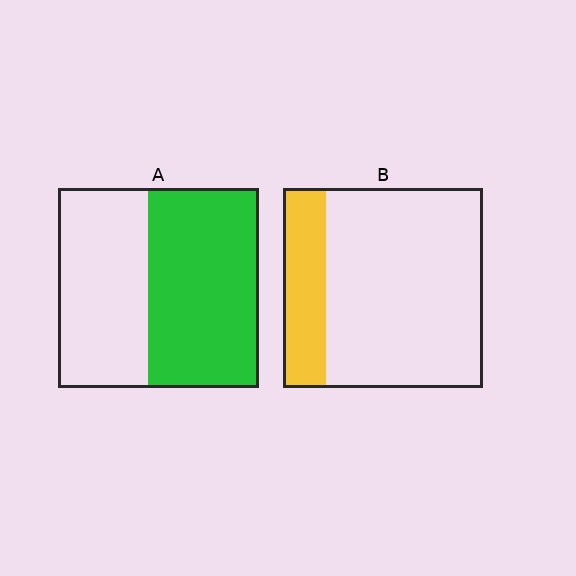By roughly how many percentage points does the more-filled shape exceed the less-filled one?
By roughly 35 percentage points (A over B).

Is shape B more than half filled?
No.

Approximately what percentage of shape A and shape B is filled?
A is approximately 55% and B is approximately 20%.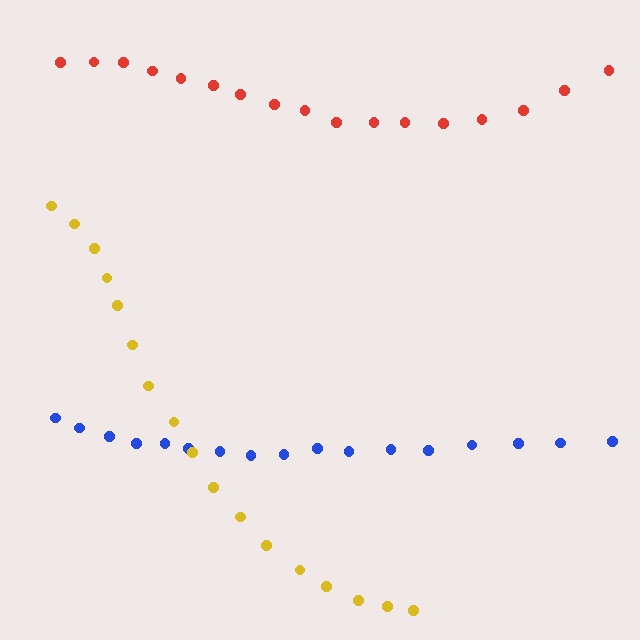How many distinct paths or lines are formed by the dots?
There are 3 distinct paths.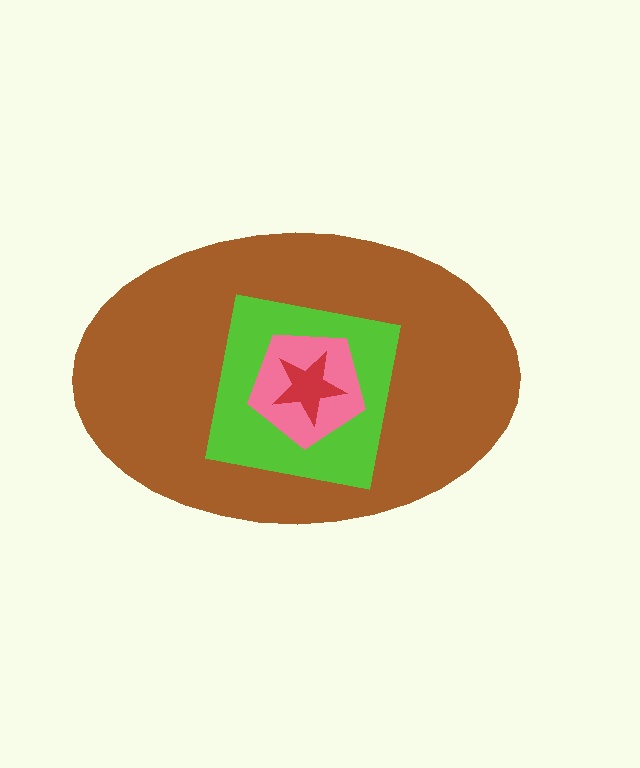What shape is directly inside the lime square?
The pink pentagon.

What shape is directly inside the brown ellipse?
The lime square.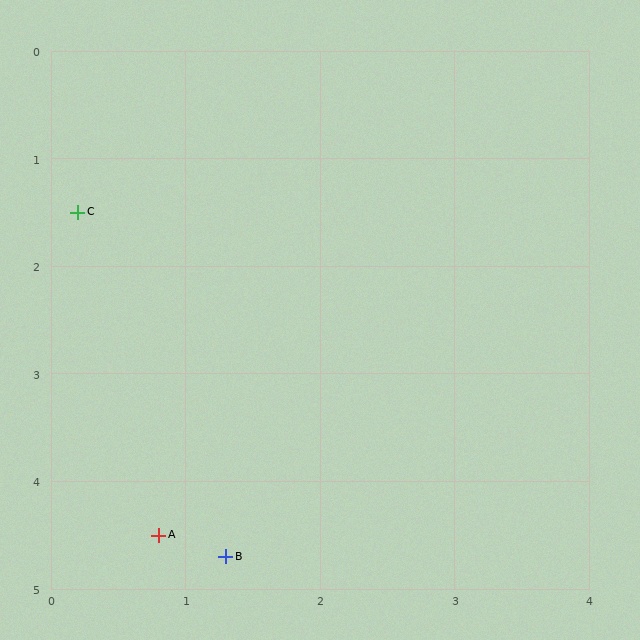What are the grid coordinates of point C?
Point C is at approximately (0.2, 1.5).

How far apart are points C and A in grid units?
Points C and A are about 3.1 grid units apart.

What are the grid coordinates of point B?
Point B is at approximately (1.3, 4.7).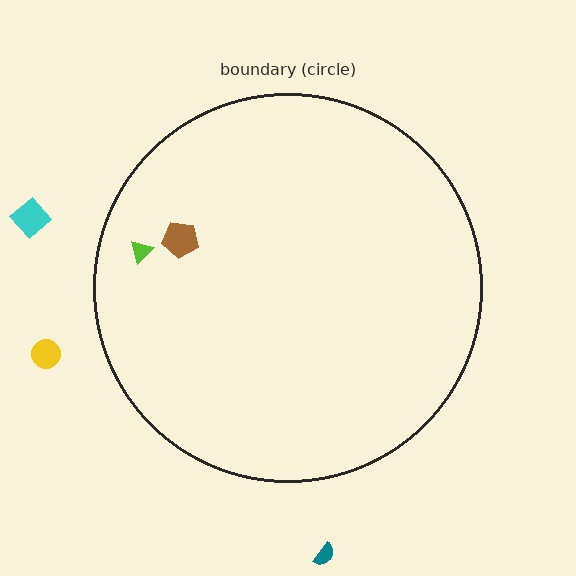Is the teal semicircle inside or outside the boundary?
Outside.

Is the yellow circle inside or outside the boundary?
Outside.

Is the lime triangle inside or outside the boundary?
Inside.